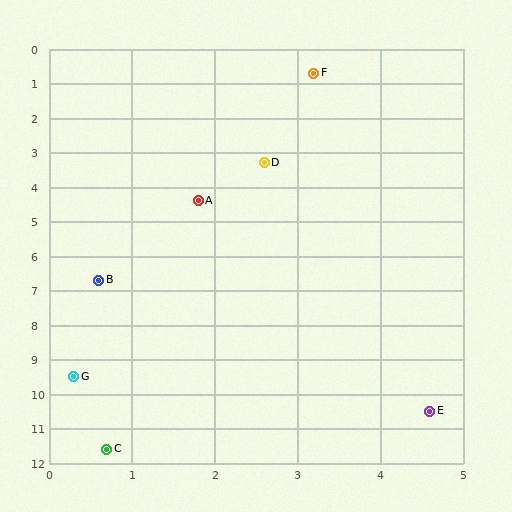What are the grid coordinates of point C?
Point C is at approximately (0.7, 11.6).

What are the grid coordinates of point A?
Point A is at approximately (1.8, 4.4).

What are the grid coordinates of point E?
Point E is at approximately (4.6, 10.5).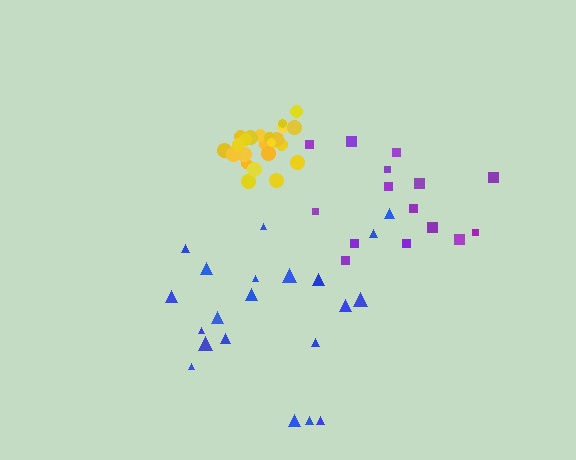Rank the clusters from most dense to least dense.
yellow, purple, blue.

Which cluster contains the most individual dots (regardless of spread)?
Yellow (25).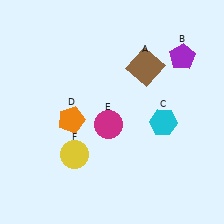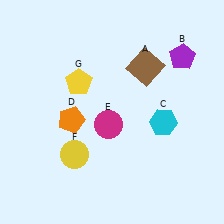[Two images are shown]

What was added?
A yellow pentagon (G) was added in Image 2.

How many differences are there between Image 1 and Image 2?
There is 1 difference between the two images.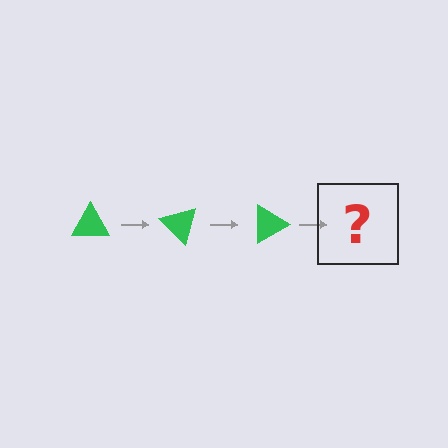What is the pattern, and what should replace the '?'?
The pattern is that the triangle rotates 45 degrees each step. The '?' should be a green triangle rotated 135 degrees.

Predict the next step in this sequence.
The next step is a green triangle rotated 135 degrees.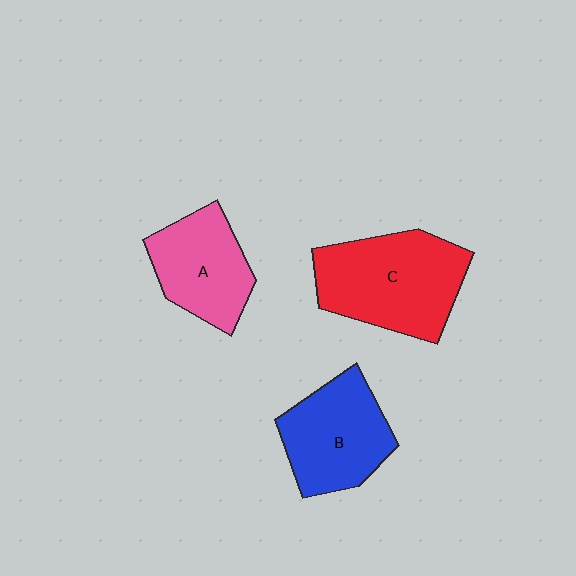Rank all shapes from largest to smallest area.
From largest to smallest: C (red), B (blue), A (pink).